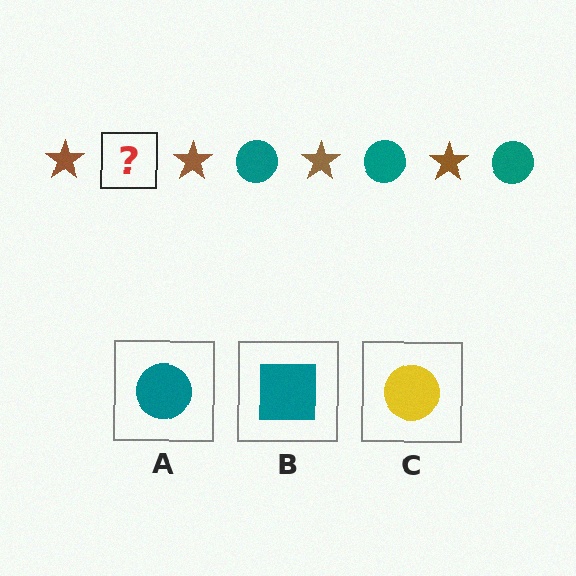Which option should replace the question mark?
Option A.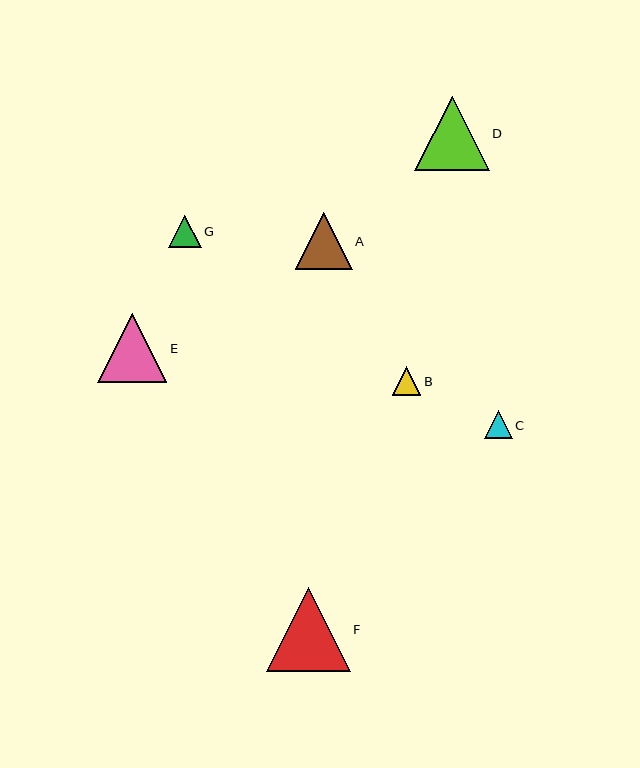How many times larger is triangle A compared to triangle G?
Triangle A is approximately 1.8 times the size of triangle G.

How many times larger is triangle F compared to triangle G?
Triangle F is approximately 2.6 times the size of triangle G.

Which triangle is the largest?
Triangle F is the largest with a size of approximately 84 pixels.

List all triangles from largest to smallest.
From largest to smallest: F, D, E, A, G, B, C.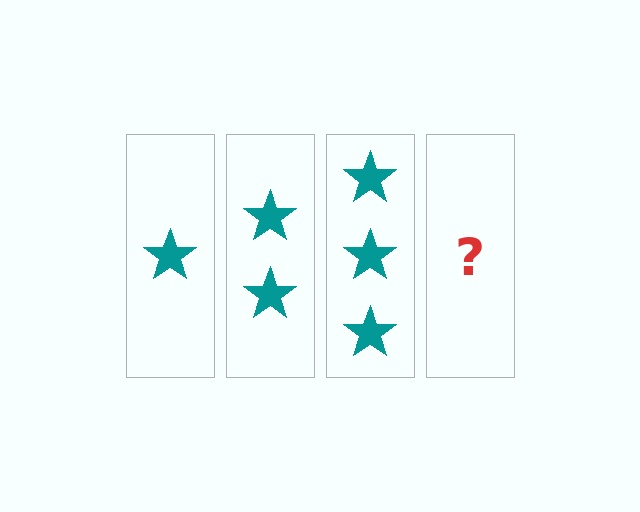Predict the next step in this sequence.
The next step is 4 stars.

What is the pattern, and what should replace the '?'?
The pattern is that each step adds one more star. The '?' should be 4 stars.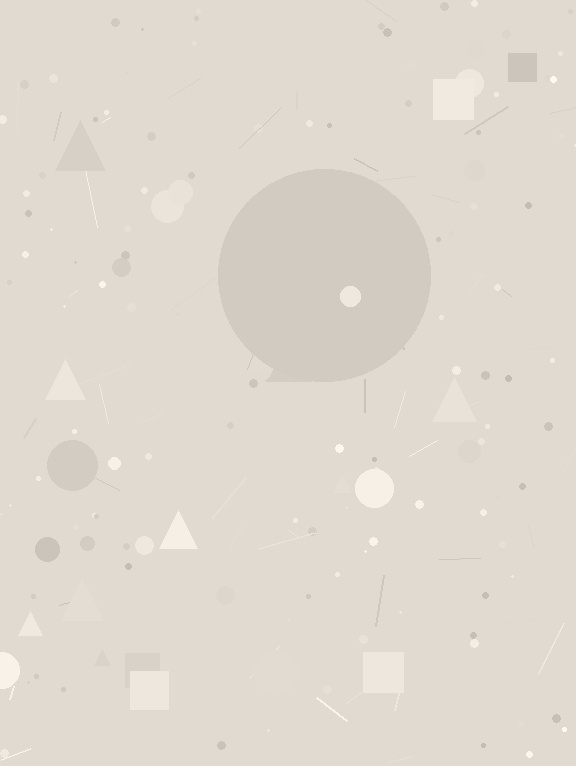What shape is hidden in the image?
A circle is hidden in the image.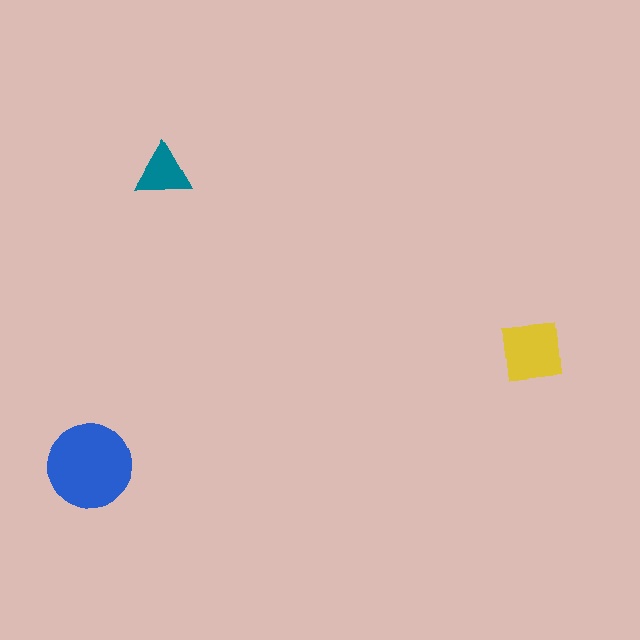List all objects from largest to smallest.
The blue circle, the yellow square, the teal triangle.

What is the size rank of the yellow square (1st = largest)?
2nd.